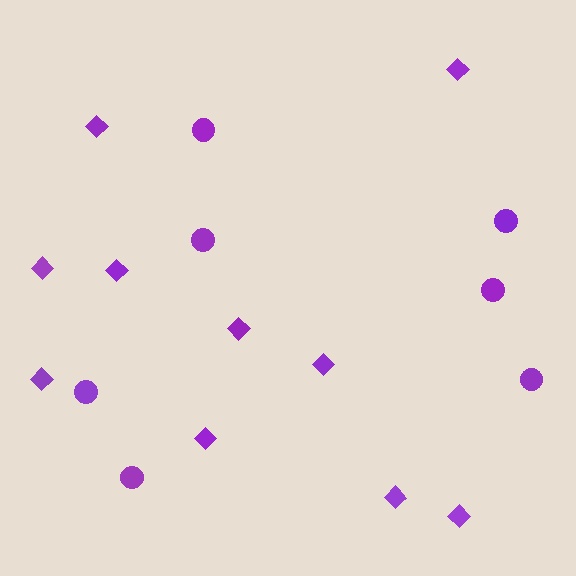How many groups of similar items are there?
There are 2 groups: one group of diamonds (10) and one group of circles (7).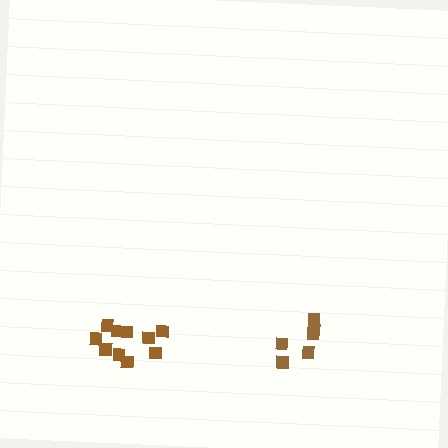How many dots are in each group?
Group 1: 10 dots, Group 2: 6 dots (16 total).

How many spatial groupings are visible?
There are 2 spatial groupings.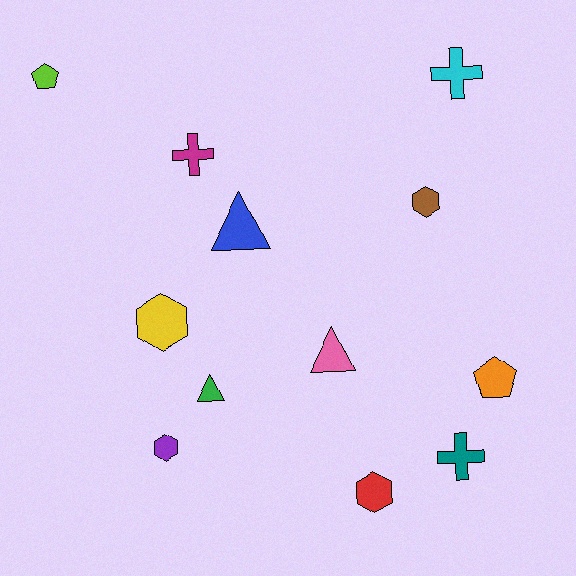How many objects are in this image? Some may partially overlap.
There are 12 objects.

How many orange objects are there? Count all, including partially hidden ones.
There is 1 orange object.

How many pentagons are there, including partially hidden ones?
There are 2 pentagons.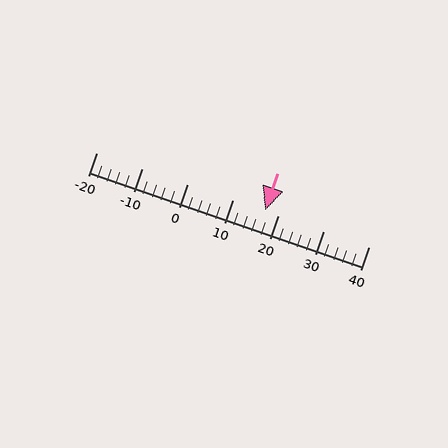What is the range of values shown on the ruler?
The ruler shows values from -20 to 40.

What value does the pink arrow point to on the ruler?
The pink arrow points to approximately 17.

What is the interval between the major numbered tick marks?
The major tick marks are spaced 10 units apart.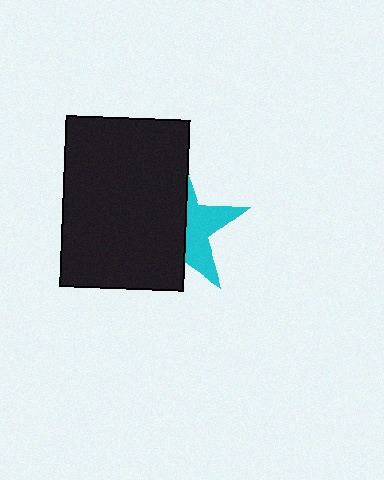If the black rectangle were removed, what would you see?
You would see the complete cyan star.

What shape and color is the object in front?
The object in front is a black rectangle.